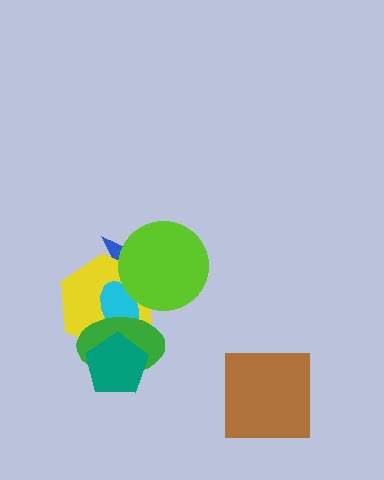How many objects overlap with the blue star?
4 objects overlap with the blue star.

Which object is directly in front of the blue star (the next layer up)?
The yellow hexagon is directly in front of the blue star.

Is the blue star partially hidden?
Yes, it is partially covered by another shape.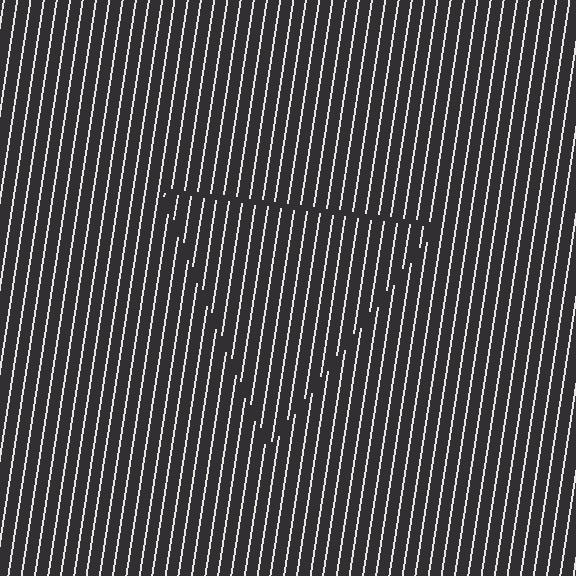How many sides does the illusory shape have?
3 sides — the line-ends trace a triangle.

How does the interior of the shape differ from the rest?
The interior of the shape contains the same grating, shifted by half a period — the contour is defined by the phase discontinuity where line-ends from the inner and outer gratings abut.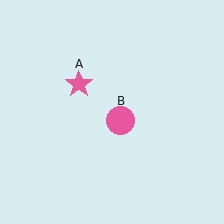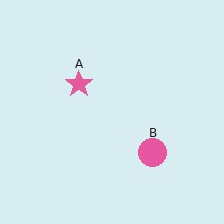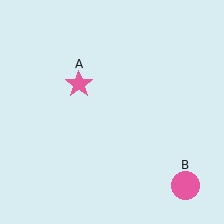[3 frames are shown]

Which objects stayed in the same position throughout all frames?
Pink star (object A) remained stationary.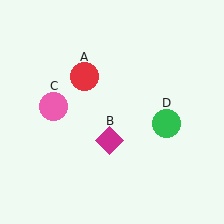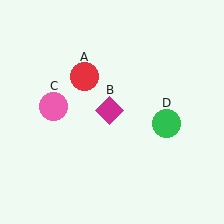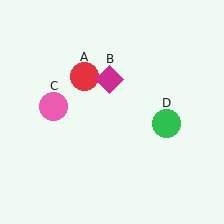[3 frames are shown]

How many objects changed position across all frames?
1 object changed position: magenta diamond (object B).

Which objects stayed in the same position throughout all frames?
Red circle (object A) and pink circle (object C) and green circle (object D) remained stationary.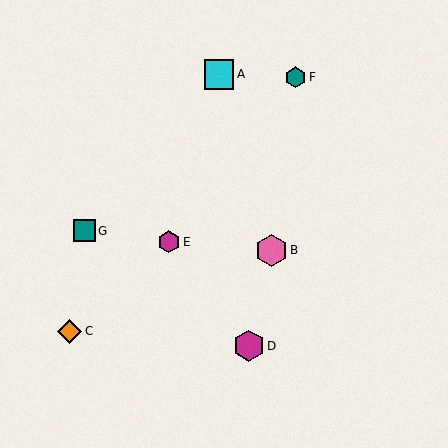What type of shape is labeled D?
Shape D is a magenta hexagon.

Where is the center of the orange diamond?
The center of the orange diamond is at (69, 331).